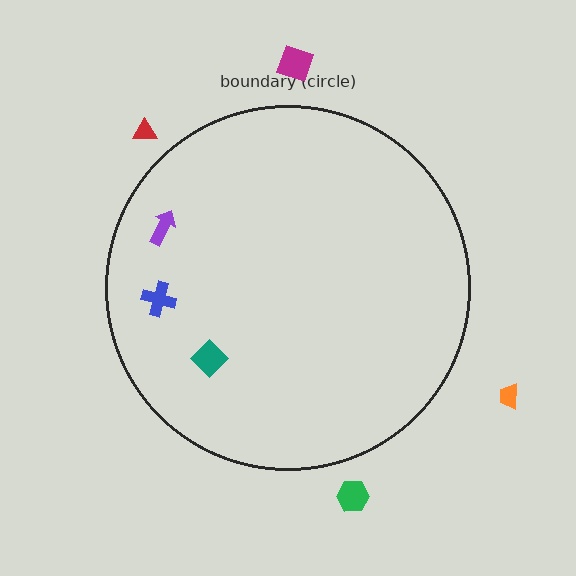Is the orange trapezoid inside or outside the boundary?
Outside.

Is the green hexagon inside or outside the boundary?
Outside.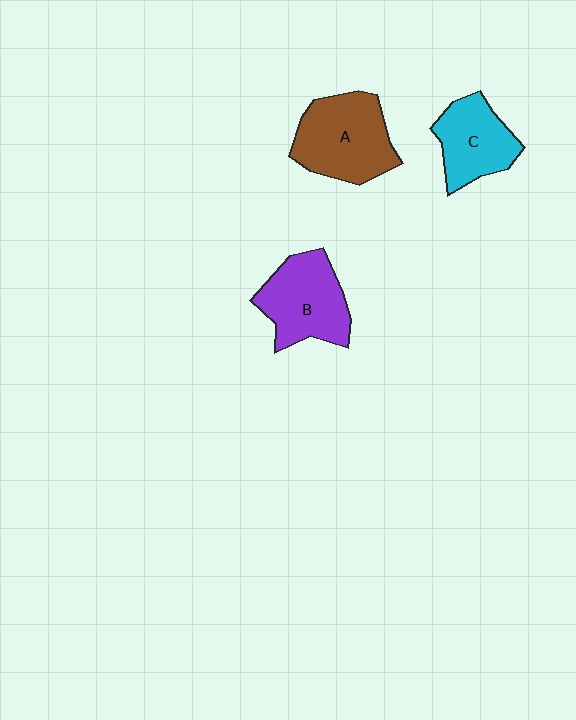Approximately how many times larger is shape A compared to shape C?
Approximately 1.3 times.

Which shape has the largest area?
Shape A (brown).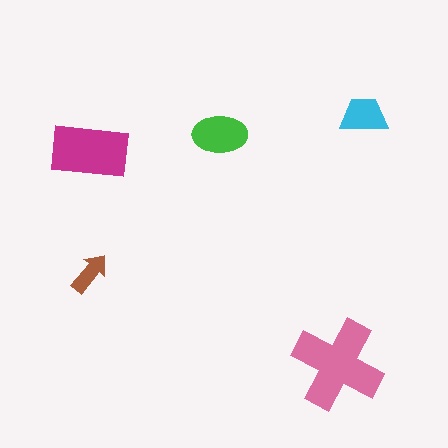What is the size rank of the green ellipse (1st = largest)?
3rd.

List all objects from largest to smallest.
The pink cross, the magenta rectangle, the green ellipse, the cyan trapezoid, the brown arrow.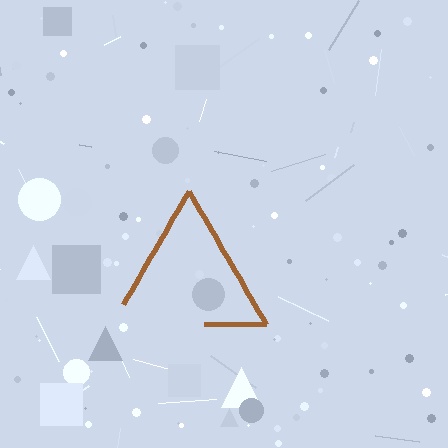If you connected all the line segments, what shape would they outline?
They would outline a triangle.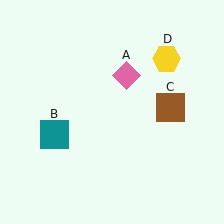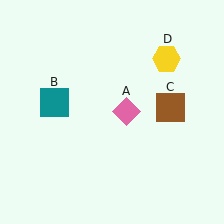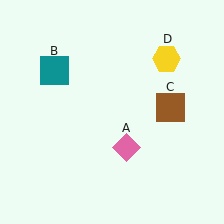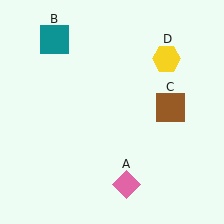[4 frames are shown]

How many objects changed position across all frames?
2 objects changed position: pink diamond (object A), teal square (object B).